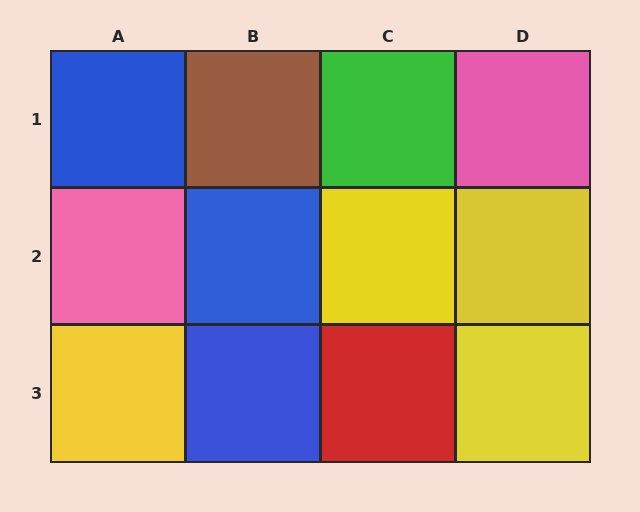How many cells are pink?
2 cells are pink.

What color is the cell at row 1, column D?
Pink.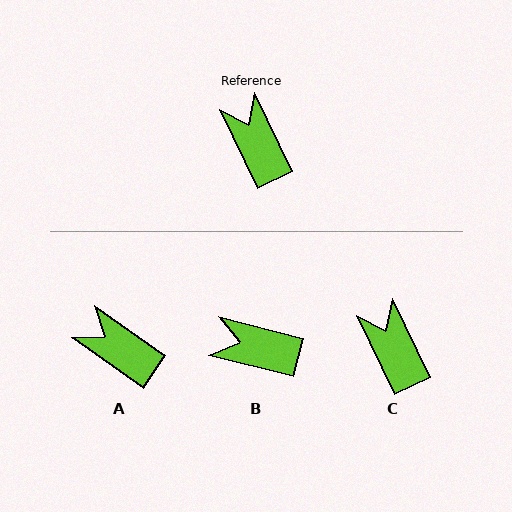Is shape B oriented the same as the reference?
No, it is off by about 50 degrees.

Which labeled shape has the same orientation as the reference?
C.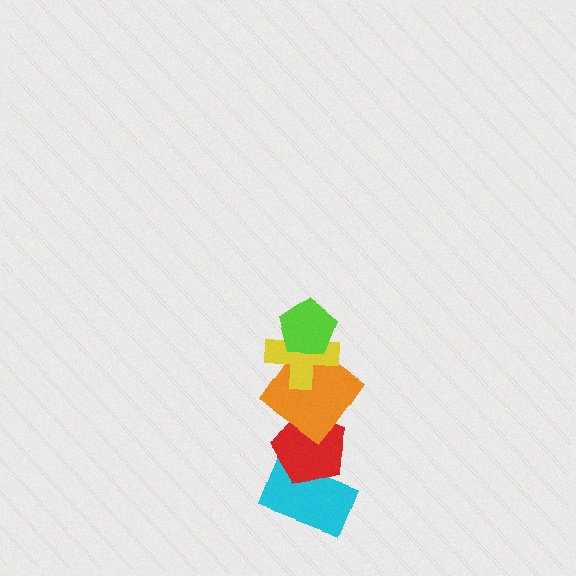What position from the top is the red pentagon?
The red pentagon is 4th from the top.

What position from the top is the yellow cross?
The yellow cross is 2nd from the top.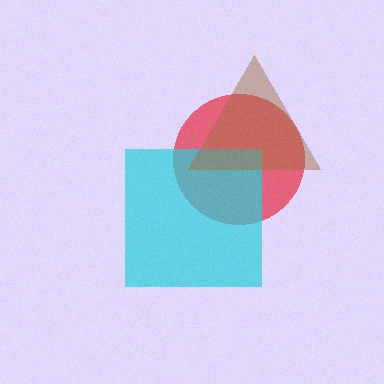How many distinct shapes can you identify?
There are 3 distinct shapes: a red circle, a cyan square, a brown triangle.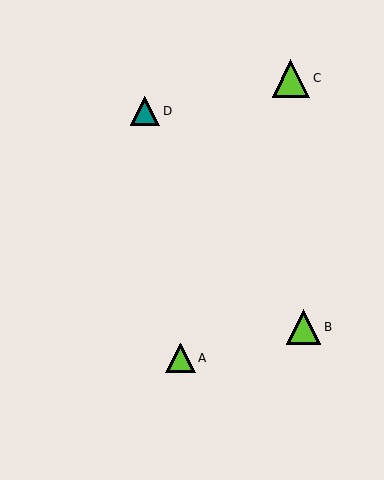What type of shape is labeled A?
Shape A is a lime triangle.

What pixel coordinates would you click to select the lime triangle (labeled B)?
Click at (303, 327) to select the lime triangle B.